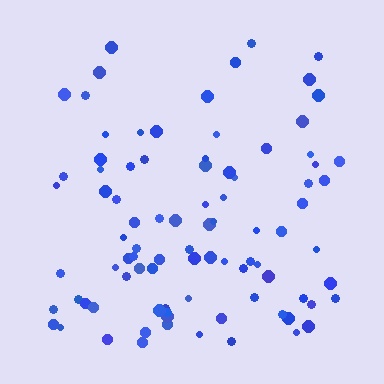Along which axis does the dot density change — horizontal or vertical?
Vertical.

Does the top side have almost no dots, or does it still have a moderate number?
Still a moderate number, just noticeably fewer than the bottom.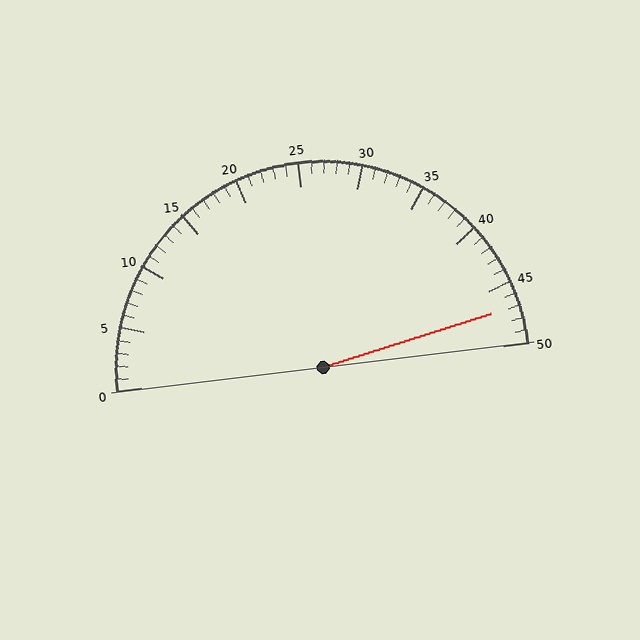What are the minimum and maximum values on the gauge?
The gauge ranges from 0 to 50.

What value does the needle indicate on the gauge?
The needle indicates approximately 47.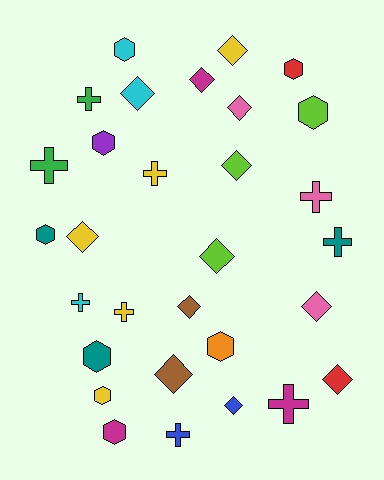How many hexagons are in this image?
There are 9 hexagons.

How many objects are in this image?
There are 30 objects.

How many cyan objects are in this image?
There are 3 cyan objects.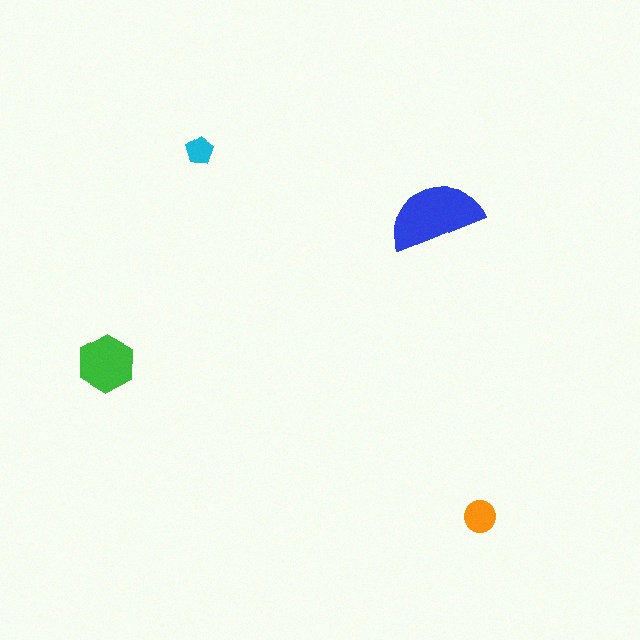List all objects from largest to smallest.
The blue semicircle, the green hexagon, the orange circle, the cyan pentagon.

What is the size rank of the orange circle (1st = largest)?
3rd.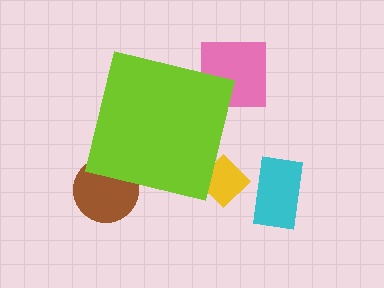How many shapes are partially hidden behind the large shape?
3 shapes are partially hidden.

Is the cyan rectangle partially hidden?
No, the cyan rectangle is fully visible.